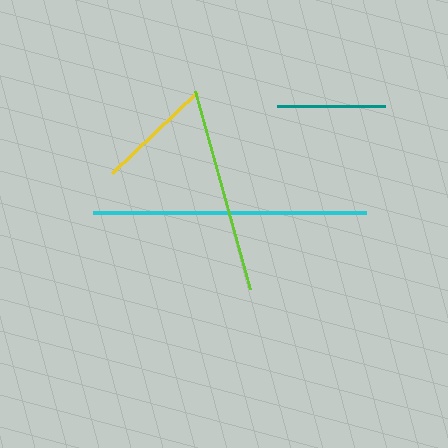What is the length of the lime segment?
The lime segment is approximately 205 pixels long.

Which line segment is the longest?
The cyan line is the longest at approximately 273 pixels.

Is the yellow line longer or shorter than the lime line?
The lime line is longer than the yellow line.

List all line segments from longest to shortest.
From longest to shortest: cyan, lime, yellow, teal.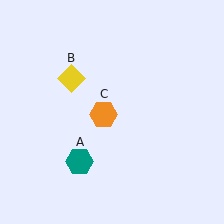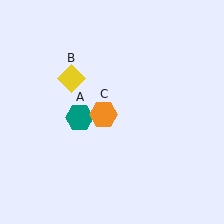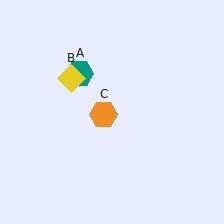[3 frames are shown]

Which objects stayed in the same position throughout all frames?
Yellow diamond (object B) and orange hexagon (object C) remained stationary.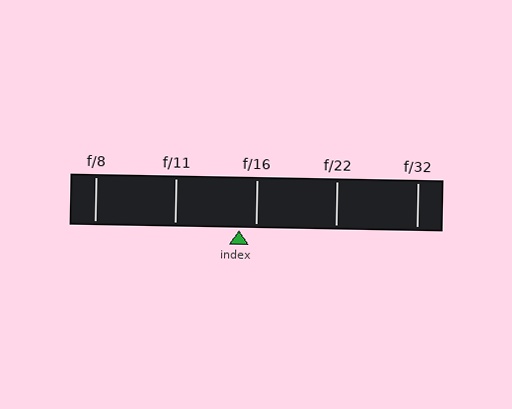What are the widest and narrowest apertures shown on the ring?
The widest aperture shown is f/8 and the narrowest is f/32.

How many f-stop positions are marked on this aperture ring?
There are 5 f-stop positions marked.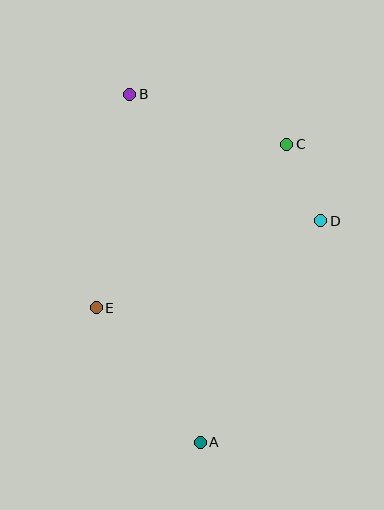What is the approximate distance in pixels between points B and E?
The distance between B and E is approximately 216 pixels.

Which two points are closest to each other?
Points C and D are closest to each other.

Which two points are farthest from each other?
Points A and B are farthest from each other.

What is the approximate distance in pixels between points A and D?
The distance between A and D is approximately 252 pixels.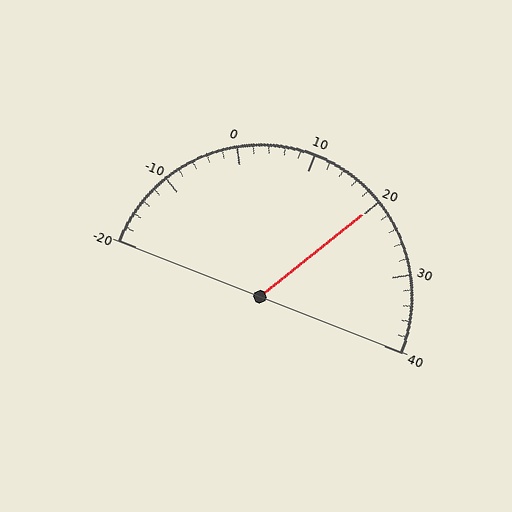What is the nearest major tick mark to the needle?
The nearest major tick mark is 20.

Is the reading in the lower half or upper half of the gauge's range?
The reading is in the upper half of the range (-20 to 40).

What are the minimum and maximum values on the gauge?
The gauge ranges from -20 to 40.